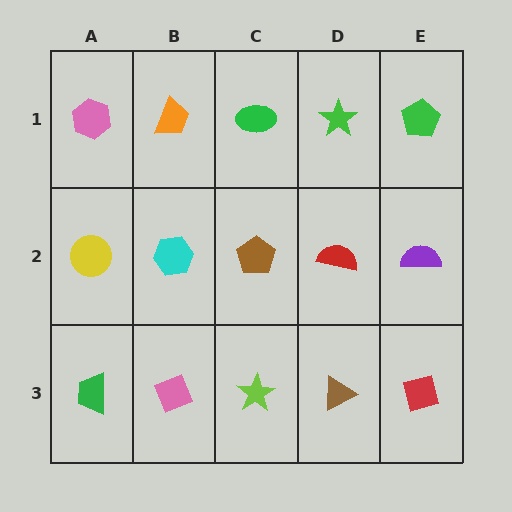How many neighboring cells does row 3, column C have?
3.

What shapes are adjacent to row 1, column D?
A red semicircle (row 2, column D), a green ellipse (row 1, column C), a green pentagon (row 1, column E).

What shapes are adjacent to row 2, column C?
A green ellipse (row 1, column C), a lime star (row 3, column C), a cyan hexagon (row 2, column B), a red semicircle (row 2, column D).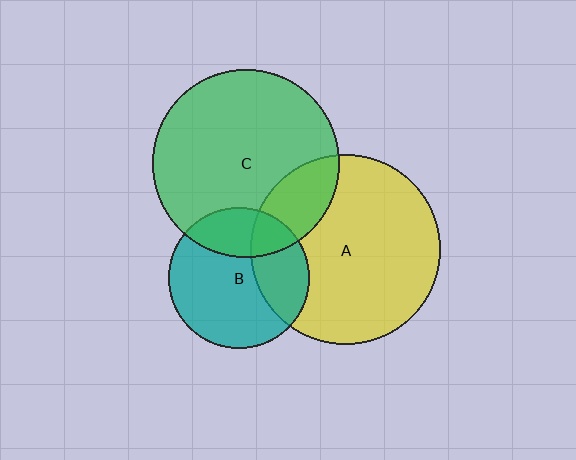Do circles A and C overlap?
Yes.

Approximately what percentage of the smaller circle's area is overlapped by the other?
Approximately 20%.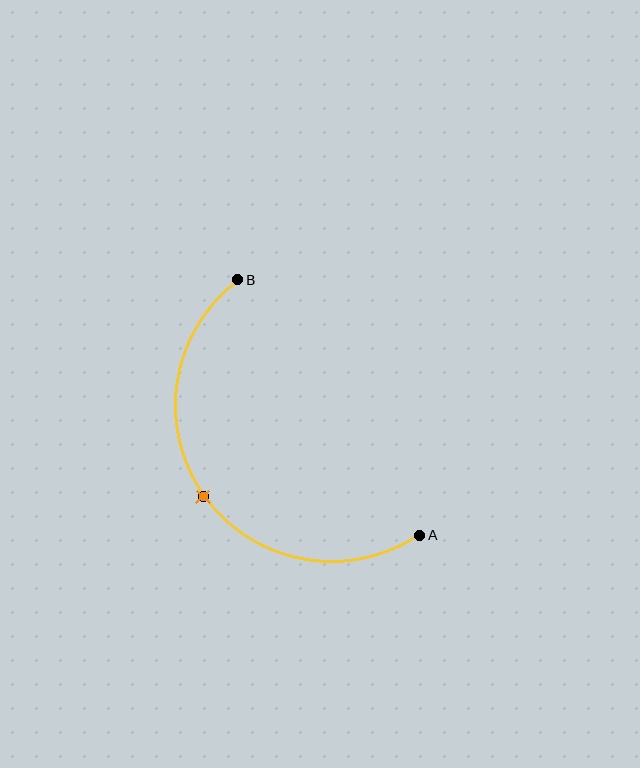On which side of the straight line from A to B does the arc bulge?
The arc bulges below and to the left of the straight line connecting A and B.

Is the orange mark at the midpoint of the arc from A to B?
Yes. The orange mark lies on the arc at equal arc-length from both A and B — it is the arc midpoint.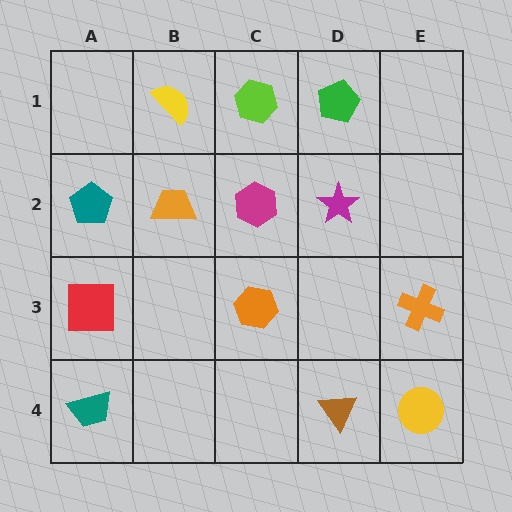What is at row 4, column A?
A teal trapezoid.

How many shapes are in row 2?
4 shapes.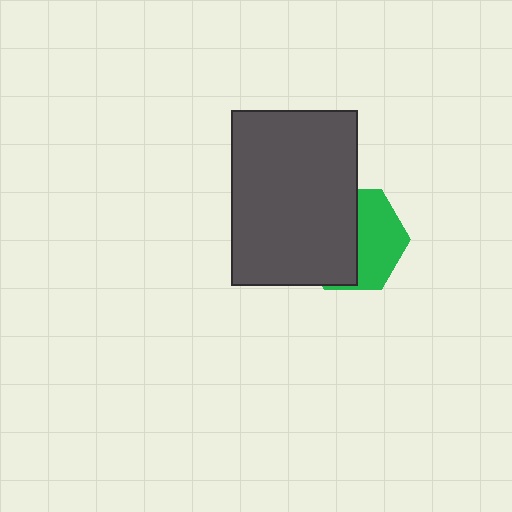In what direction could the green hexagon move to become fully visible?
The green hexagon could move right. That would shift it out from behind the dark gray rectangle entirely.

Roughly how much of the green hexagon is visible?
About half of it is visible (roughly 46%).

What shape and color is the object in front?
The object in front is a dark gray rectangle.